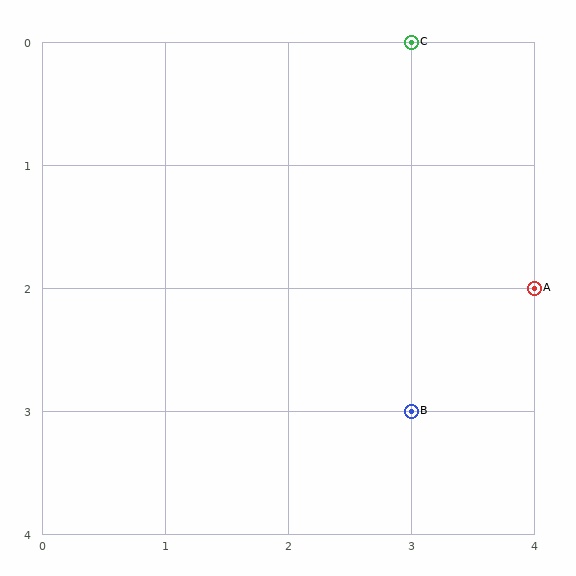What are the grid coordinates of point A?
Point A is at grid coordinates (4, 2).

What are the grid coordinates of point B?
Point B is at grid coordinates (3, 3).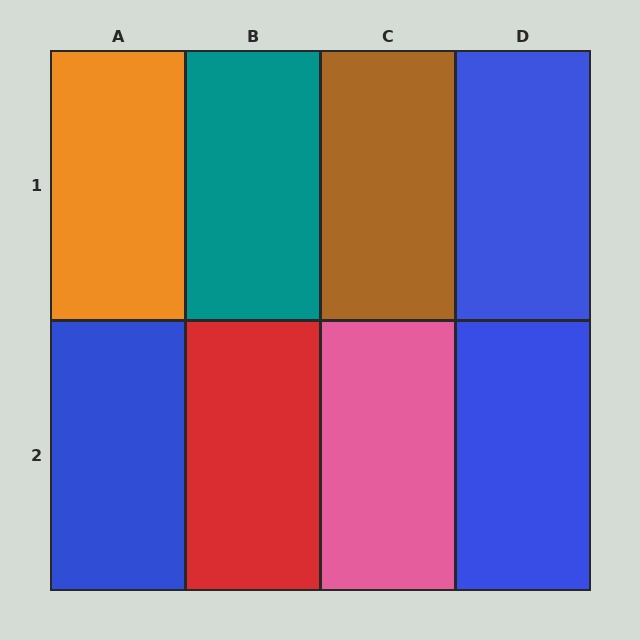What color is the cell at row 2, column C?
Pink.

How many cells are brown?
1 cell is brown.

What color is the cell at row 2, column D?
Blue.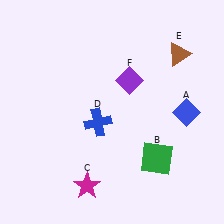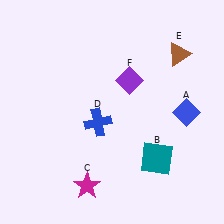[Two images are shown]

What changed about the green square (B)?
In Image 1, B is green. In Image 2, it changed to teal.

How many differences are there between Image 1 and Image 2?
There is 1 difference between the two images.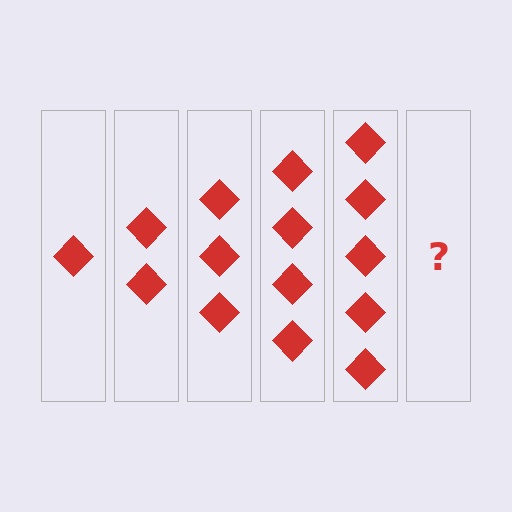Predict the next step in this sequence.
The next step is 6 diamonds.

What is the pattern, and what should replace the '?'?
The pattern is that each step adds one more diamond. The '?' should be 6 diamonds.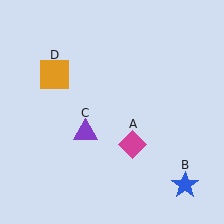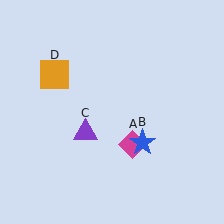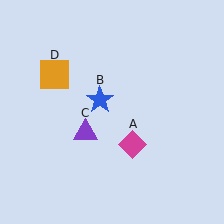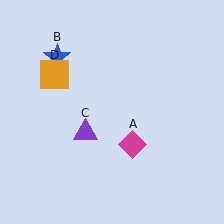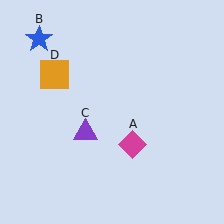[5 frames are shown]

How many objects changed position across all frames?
1 object changed position: blue star (object B).